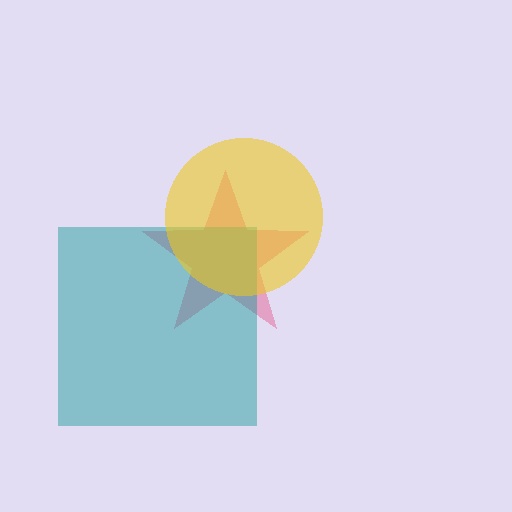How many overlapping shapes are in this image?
There are 3 overlapping shapes in the image.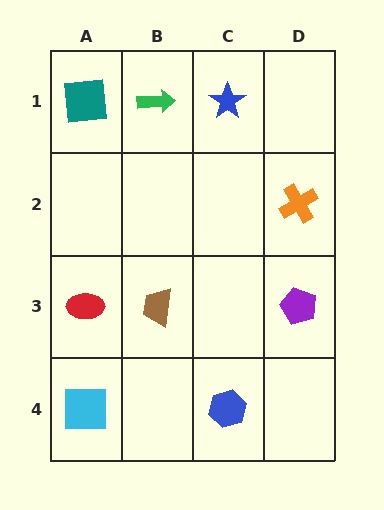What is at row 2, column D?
An orange cross.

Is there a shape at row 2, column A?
No, that cell is empty.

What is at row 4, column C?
A blue hexagon.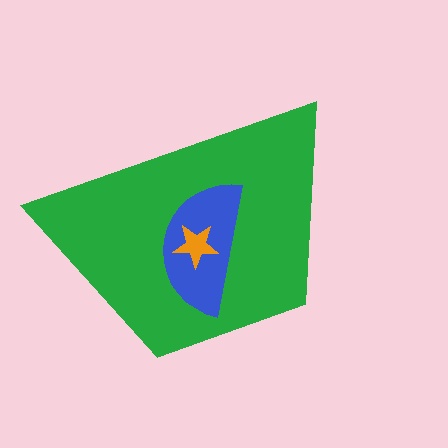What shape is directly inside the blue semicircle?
The orange star.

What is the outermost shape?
The green trapezoid.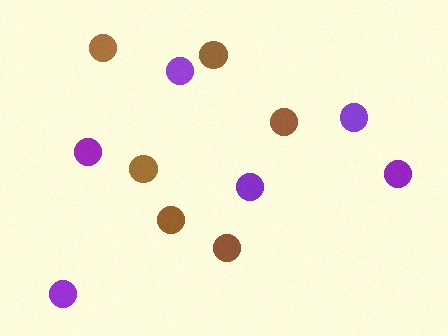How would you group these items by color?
There are 2 groups: one group of purple circles (6) and one group of brown circles (6).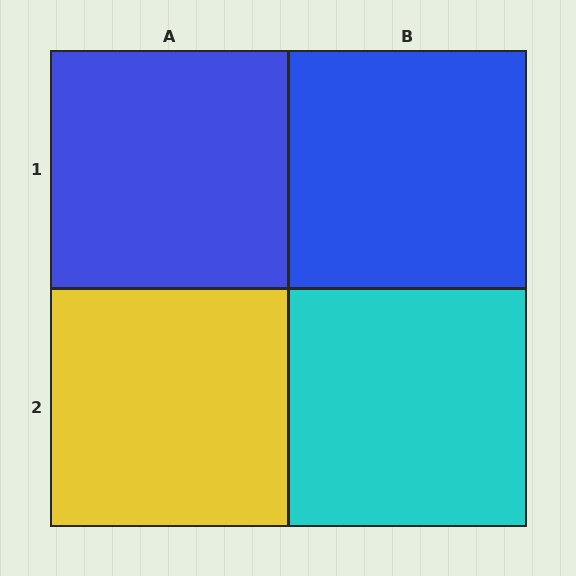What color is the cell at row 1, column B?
Blue.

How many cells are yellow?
1 cell is yellow.